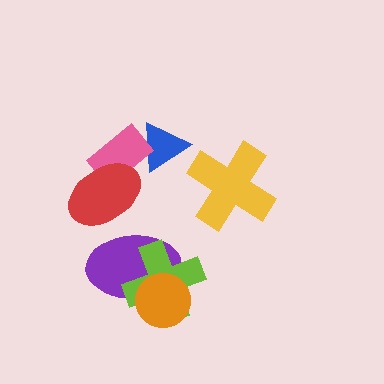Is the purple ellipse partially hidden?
Yes, it is partially covered by another shape.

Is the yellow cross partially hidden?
No, no other shape covers it.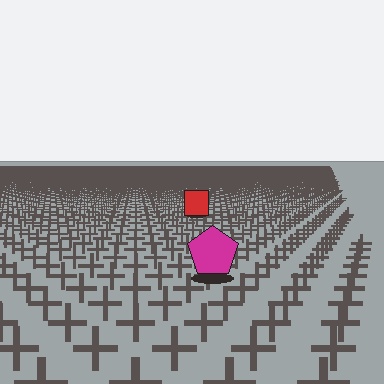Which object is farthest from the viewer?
The red square is farthest from the viewer. It appears smaller and the ground texture around it is denser.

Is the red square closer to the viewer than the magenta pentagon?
No. The magenta pentagon is closer — you can tell from the texture gradient: the ground texture is coarser near it.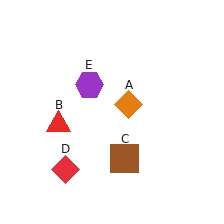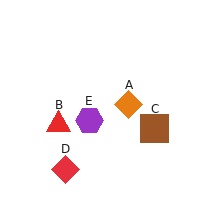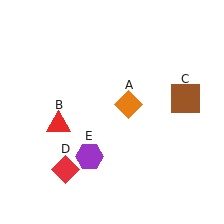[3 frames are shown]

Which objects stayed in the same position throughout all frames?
Orange diamond (object A) and red triangle (object B) and red diamond (object D) remained stationary.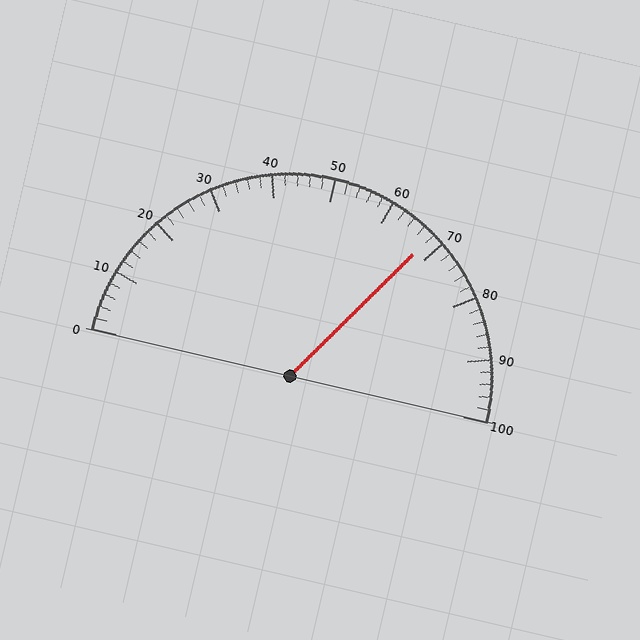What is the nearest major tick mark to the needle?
The nearest major tick mark is 70.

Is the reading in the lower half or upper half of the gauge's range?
The reading is in the upper half of the range (0 to 100).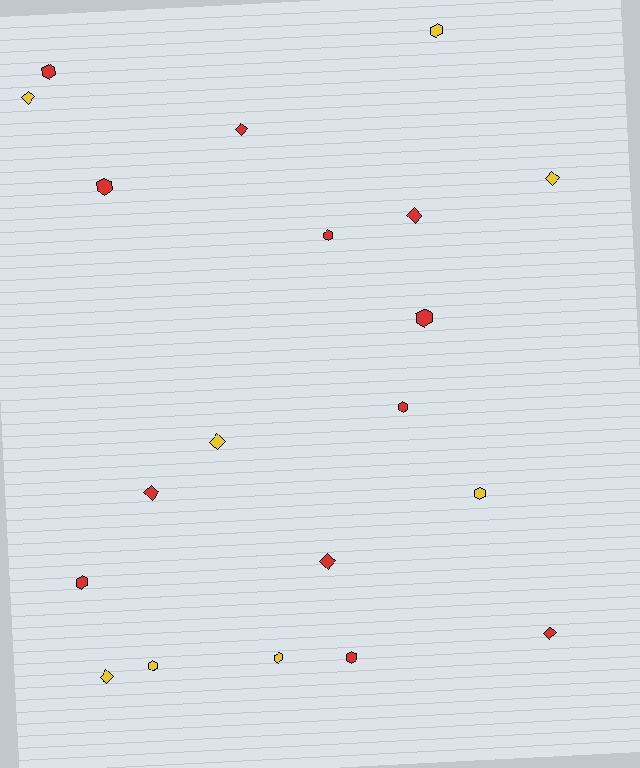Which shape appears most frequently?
Hexagon, with 11 objects.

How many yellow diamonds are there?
There are 4 yellow diamonds.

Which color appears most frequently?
Red, with 12 objects.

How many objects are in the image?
There are 20 objects.